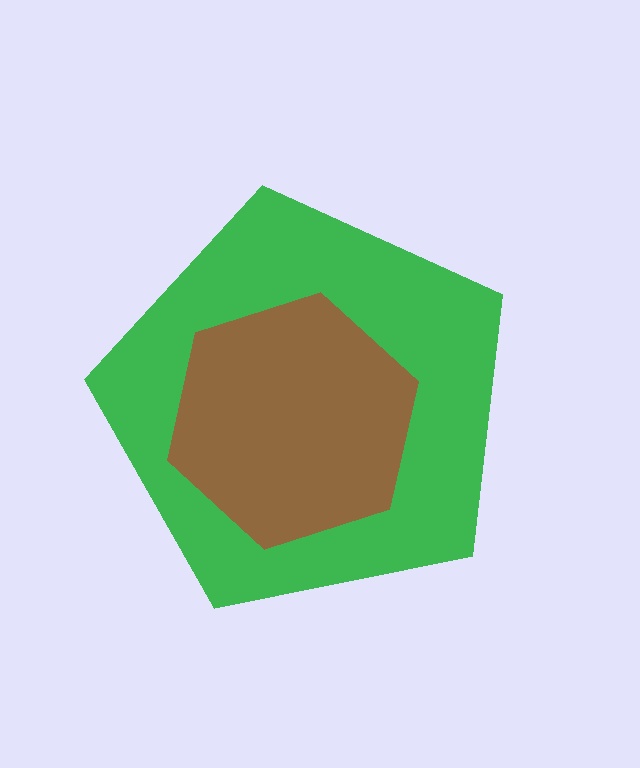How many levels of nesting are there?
2.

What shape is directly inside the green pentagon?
The brown hexagon.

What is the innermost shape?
The brown hexagon.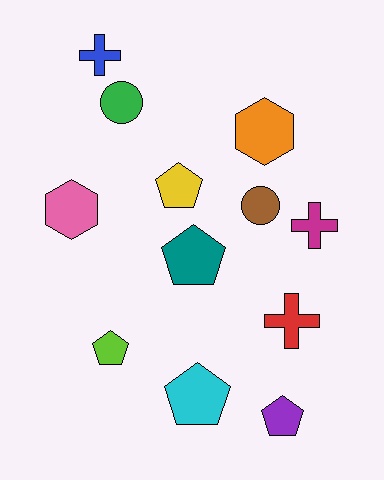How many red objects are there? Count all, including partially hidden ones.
There is 1 red object.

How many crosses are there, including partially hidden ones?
There are 3 crosses.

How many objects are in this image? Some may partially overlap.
There are 12 objects.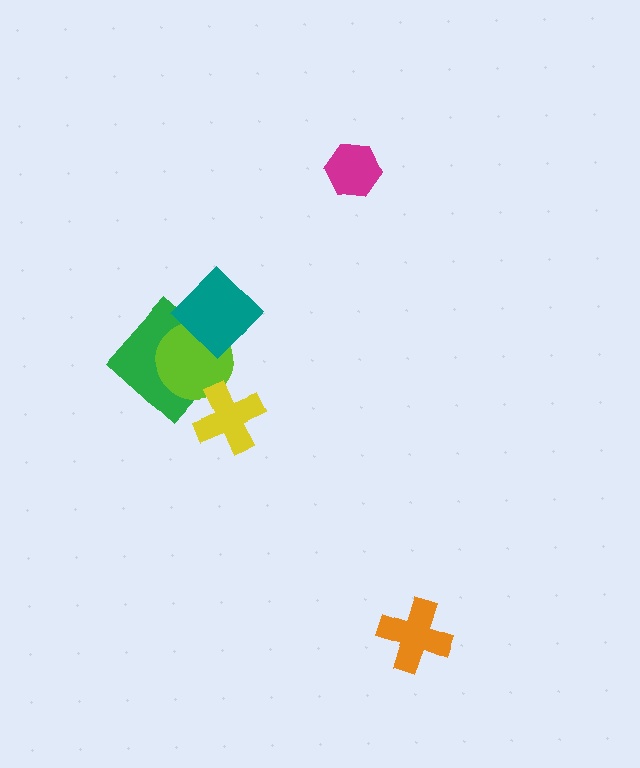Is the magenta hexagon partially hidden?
No, no other shape covers it.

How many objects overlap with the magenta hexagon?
0 objects overlap with the magenta hexagon.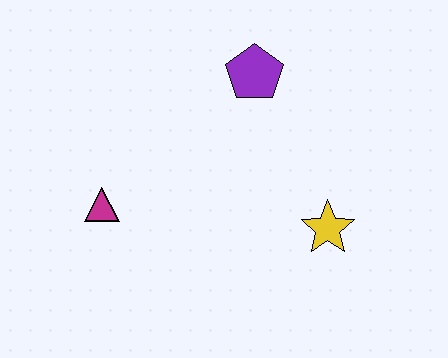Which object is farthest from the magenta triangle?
The yellow star is farthest from the magenta triangle.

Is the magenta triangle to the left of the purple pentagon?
Yes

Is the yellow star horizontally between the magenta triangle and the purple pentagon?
No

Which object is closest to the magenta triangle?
The purple pentagon is closest to the magenta triangle.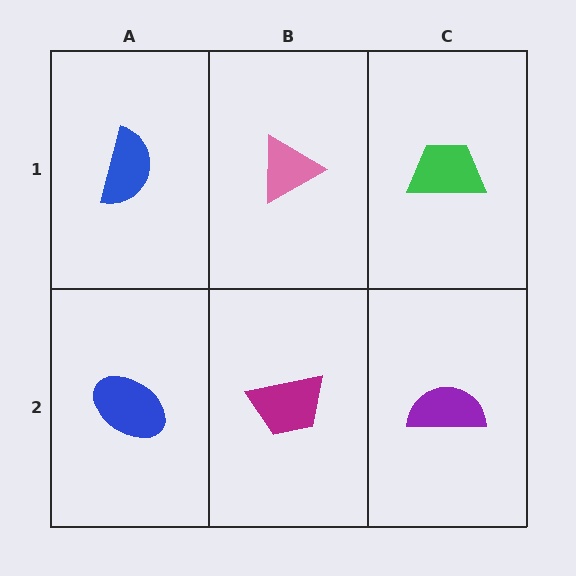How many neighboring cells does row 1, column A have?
2.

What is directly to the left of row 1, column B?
A blue semicircle.